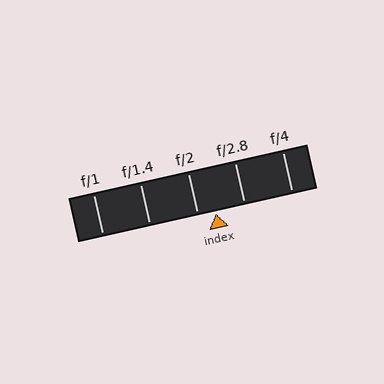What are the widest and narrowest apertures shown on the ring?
The widest aperture shown is f/1 and the narrowest is f/4.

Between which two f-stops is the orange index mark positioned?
The index mark is between f/2 and f/2.8.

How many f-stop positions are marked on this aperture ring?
There are 5 f-stop positions marked.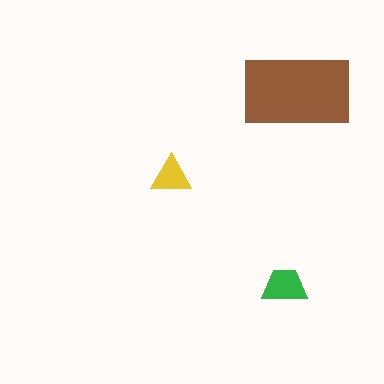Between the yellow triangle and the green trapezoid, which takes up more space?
The green trapezoid.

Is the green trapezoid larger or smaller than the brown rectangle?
Smaller.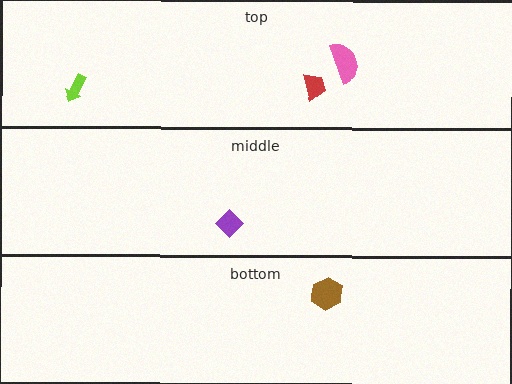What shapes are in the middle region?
The purple diamond.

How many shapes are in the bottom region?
1.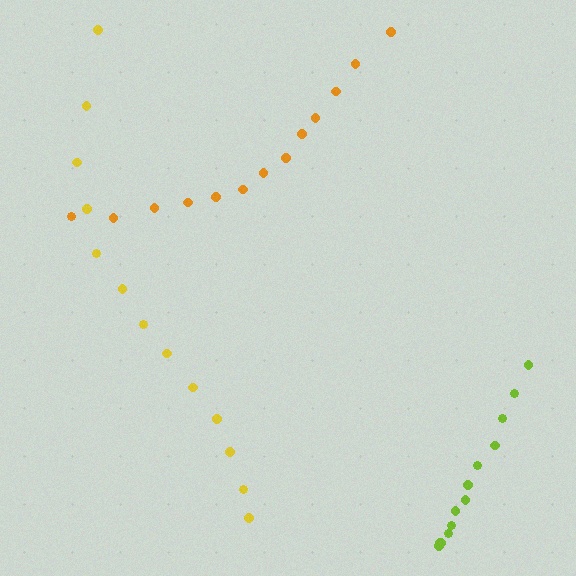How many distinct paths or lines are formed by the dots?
There are 3 distinct paths.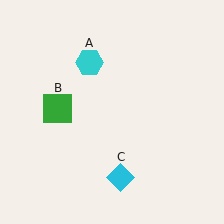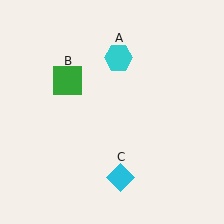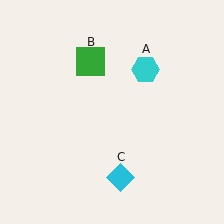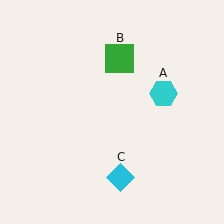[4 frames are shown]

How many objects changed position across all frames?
2 objects changed position: cyan hexagon (object A), green square (object B).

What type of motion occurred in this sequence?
The cyan hexagon (object A), green square (object B) rotated clockwise around the center of the scene.